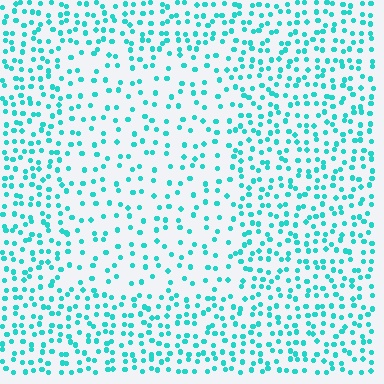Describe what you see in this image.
The image contains small cyan elements arranged at two different densities. A rectangle-shaped region is visible where the elements are less densely packed than the surrounding area.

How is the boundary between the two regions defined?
The boundary is defined by a change in element density (approximately 1.9x ratio). All elements are the same color, size, and shape.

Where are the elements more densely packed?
The elements are more densely packed outside the rectangle boundary.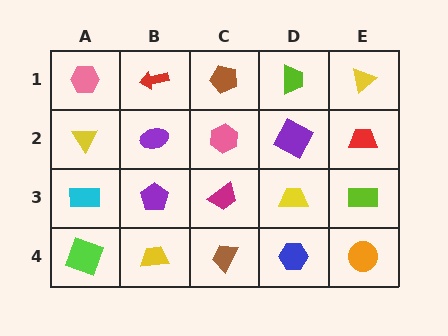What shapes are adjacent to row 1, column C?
A pink hexagon (row 2, column C), a red arrow (row 1, column B), a lime trapezoid (row 1, column D).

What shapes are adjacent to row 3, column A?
A yellow triangle (row 2, column A), a lime square (row 4, column A), a purple pentagon (row 3, column B).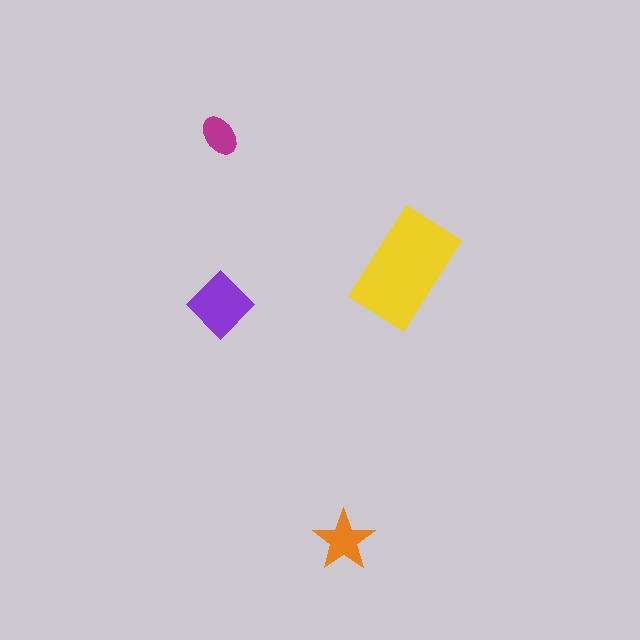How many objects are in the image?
There are 4 objects in the image.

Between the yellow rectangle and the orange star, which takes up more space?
The yellow rectangle.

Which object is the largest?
The yellow rectangle.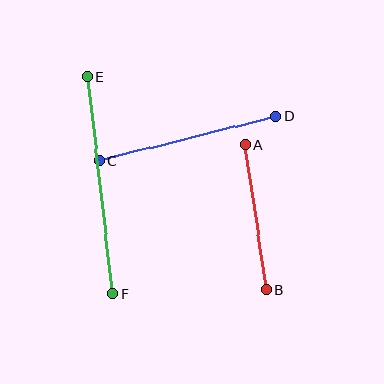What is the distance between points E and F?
The distance is approximately 219 pixels.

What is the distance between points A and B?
The distance is approximately 147 pixels.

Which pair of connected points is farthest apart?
Points E and F are farthest apart.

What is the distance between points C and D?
The distance is approximately 181 pixels.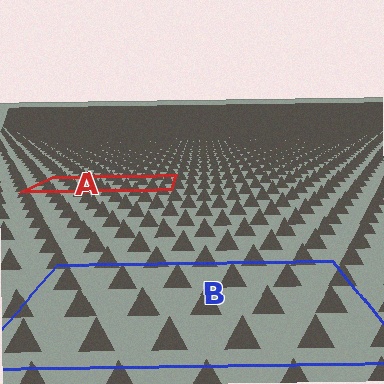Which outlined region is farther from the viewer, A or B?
Region A is farther from the viewer — the texture elements inside it appear smaller and more densely packed.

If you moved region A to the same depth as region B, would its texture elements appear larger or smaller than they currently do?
They would appear larger. At a closer depth, the same texture elements are projected at a bigger on-screen size.